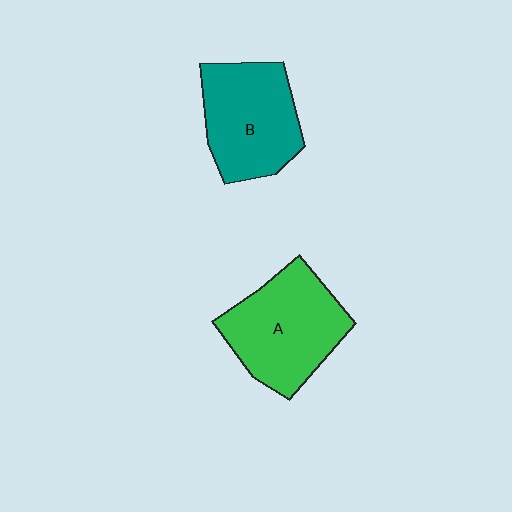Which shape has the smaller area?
Shape B (teal).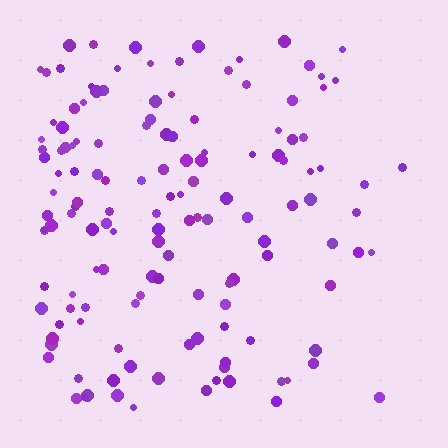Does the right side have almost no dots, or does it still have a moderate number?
Still a moderate number, just noticeably fewer than the left.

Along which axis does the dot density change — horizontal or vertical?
Horizontal.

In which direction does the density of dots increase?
From right to left, with the left side densest.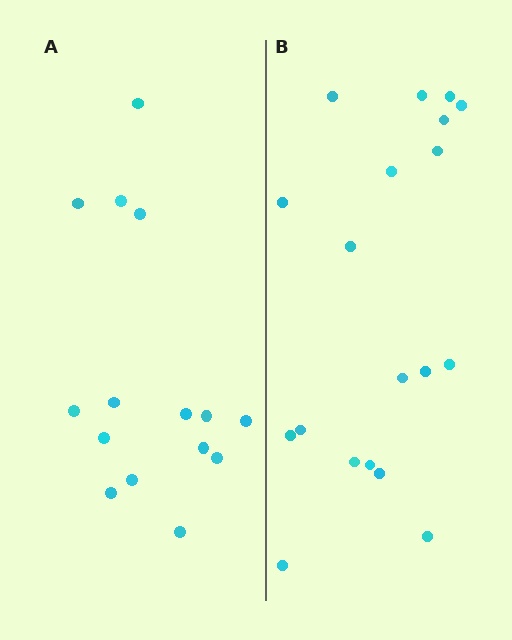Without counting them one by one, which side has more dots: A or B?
Region B (the right region) has more dots.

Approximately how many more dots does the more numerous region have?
Region B has about 4 more dots than region A.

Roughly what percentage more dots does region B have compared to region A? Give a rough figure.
About 25% more.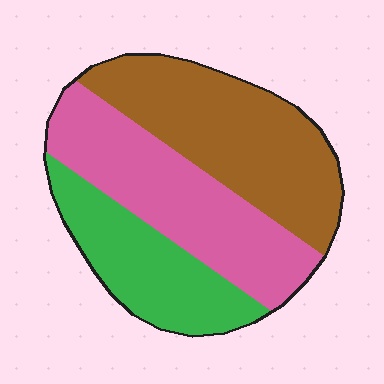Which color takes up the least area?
Green, at roughly 25%.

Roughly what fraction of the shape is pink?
Pink takes up about three eighths (3/8) of the shape.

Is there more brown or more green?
Brown.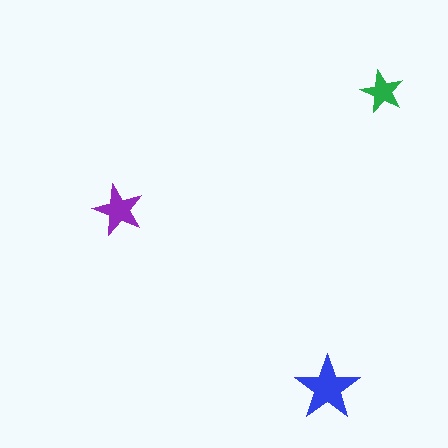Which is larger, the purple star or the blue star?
The blue one.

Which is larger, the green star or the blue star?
The blue one.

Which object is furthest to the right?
The green star is rightmost.